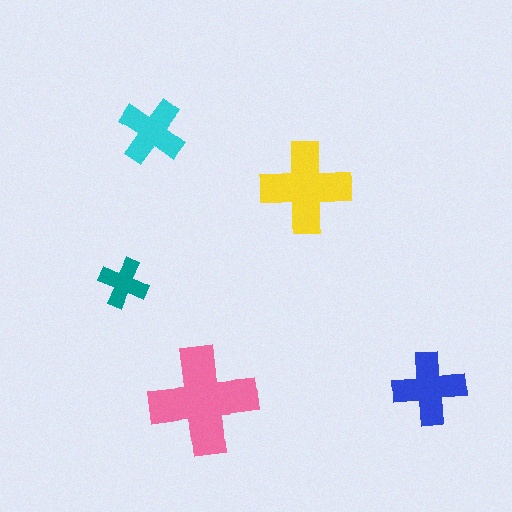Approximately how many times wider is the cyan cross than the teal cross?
About 1.5 times wider.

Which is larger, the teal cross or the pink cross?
The pink one.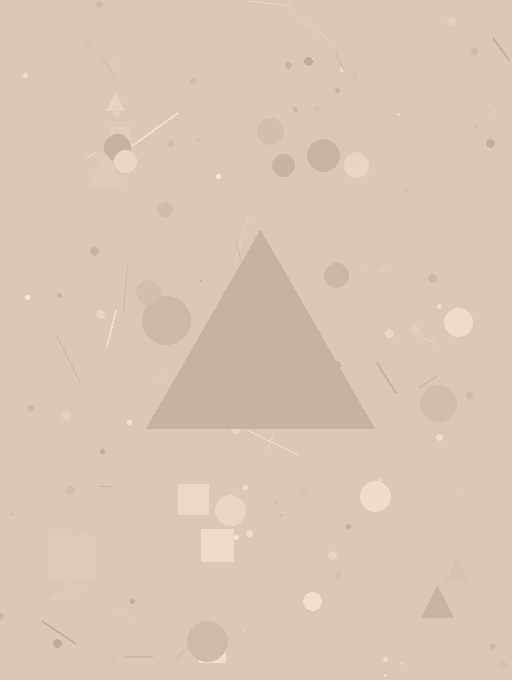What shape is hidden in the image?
A triangle is hidden in the image.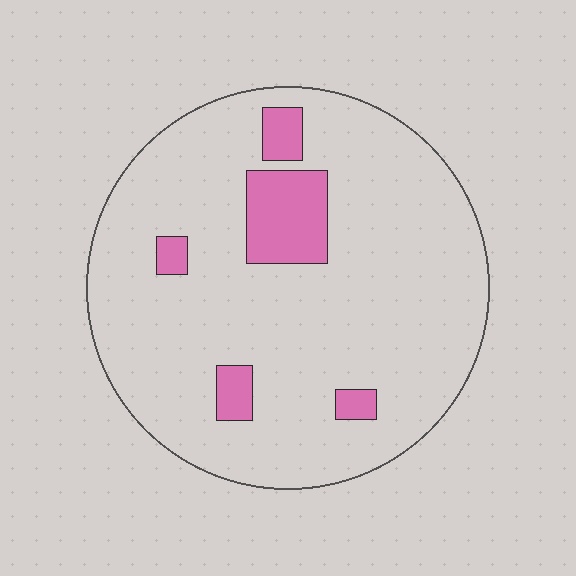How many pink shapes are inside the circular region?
5.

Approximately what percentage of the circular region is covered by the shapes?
Approximately 10%.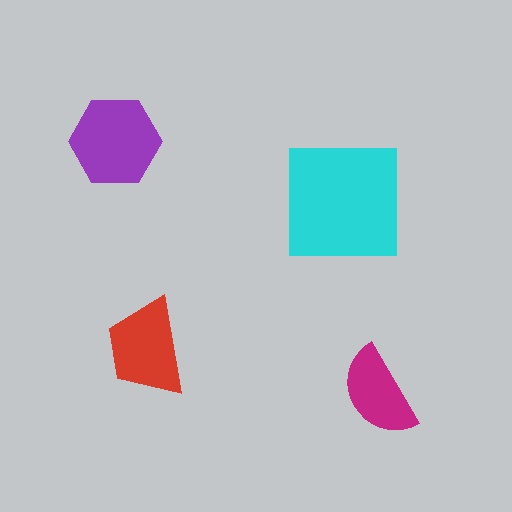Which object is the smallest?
The magenta semicircle.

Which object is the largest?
The cyan square.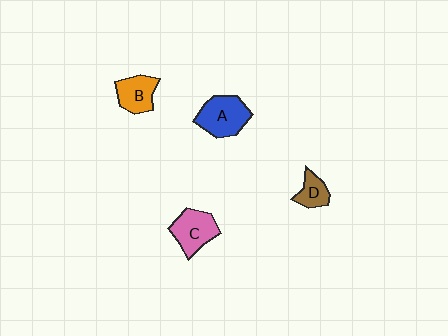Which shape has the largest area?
Shape A (blue).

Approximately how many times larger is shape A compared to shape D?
Approximately 1.9 times.